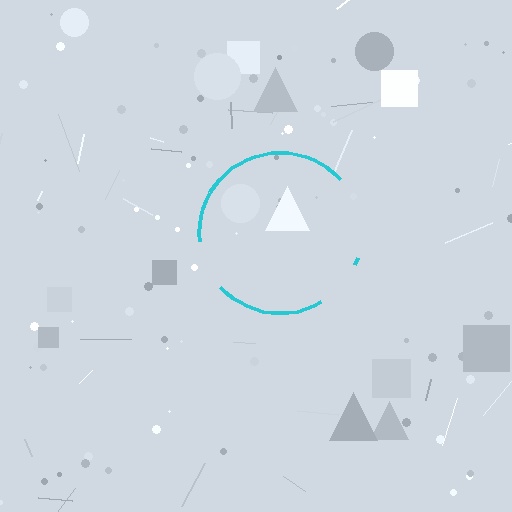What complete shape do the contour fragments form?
The contour fragments form a circle.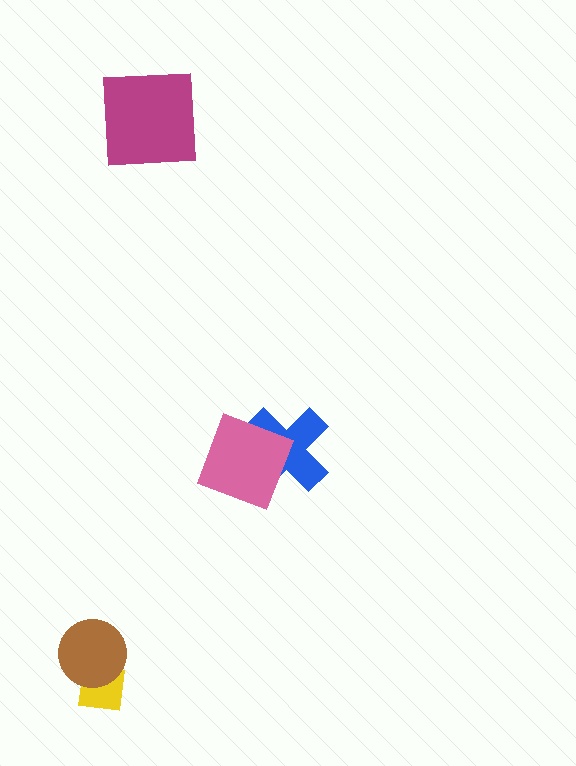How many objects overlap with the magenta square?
0 objects overlap with the magenta square.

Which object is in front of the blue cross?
The pink square is in front of the blue cross.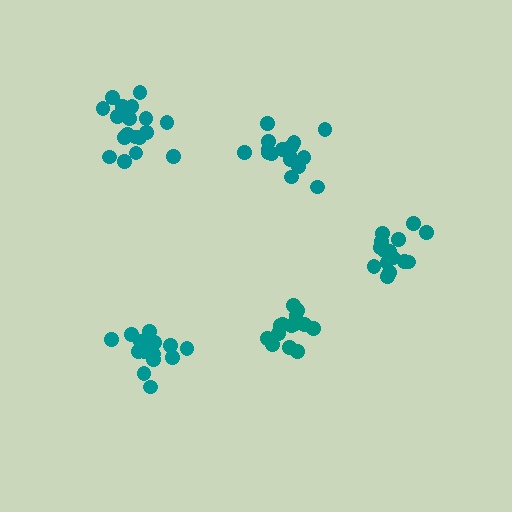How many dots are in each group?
Group 1: 16 dots, Group 2: 18 dots, Group 3: 16 dots, Group 4: 14 dots, Group 5: 18 dots (82 total).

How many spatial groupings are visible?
There are 5 spatial groupings.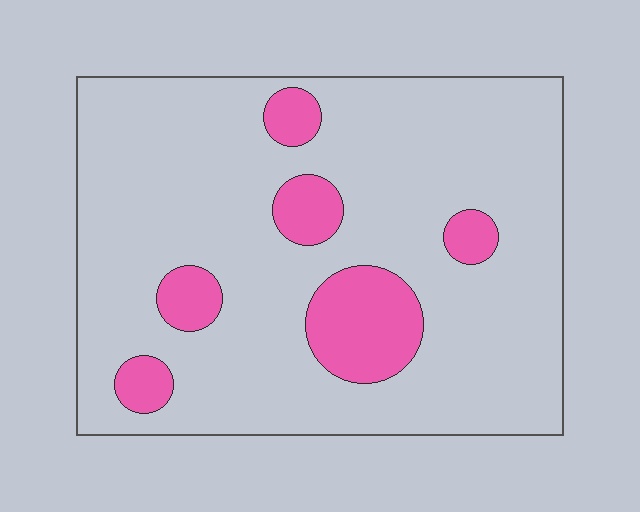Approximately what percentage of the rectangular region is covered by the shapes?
Approximately 15%.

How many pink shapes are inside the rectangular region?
6.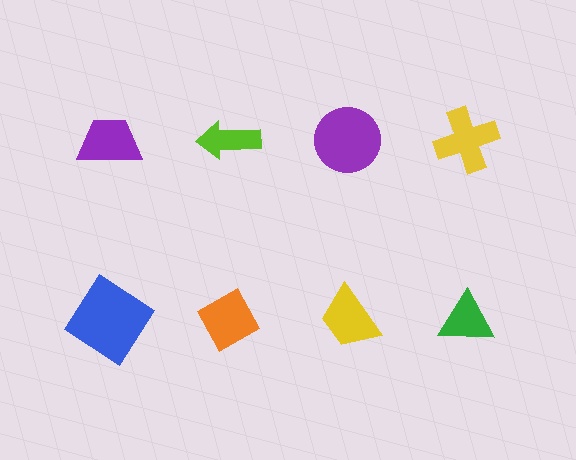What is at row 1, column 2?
A lime arrow.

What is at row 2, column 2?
An orange diamond.